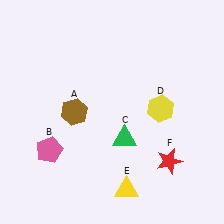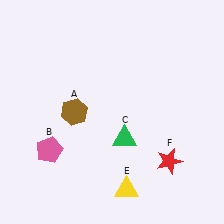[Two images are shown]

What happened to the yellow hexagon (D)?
The yellow hexagon (D) was removed in Image 2. It was in the top-right area of Image 1.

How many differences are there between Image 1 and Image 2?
There is 1 difference between the two images.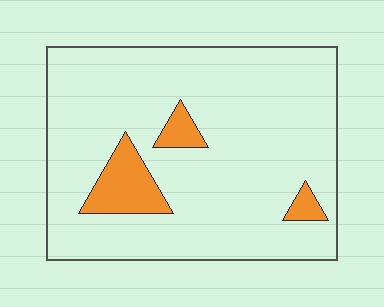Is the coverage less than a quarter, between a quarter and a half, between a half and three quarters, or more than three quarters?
Less than a quarter.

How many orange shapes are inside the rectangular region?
3.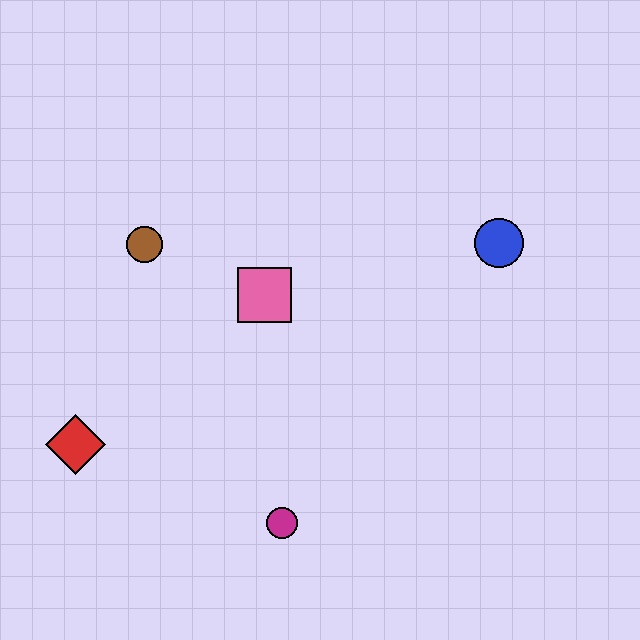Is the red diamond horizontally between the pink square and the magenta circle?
No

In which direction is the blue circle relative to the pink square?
The blue circle is to the right of the pink square.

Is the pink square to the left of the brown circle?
No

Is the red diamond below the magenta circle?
No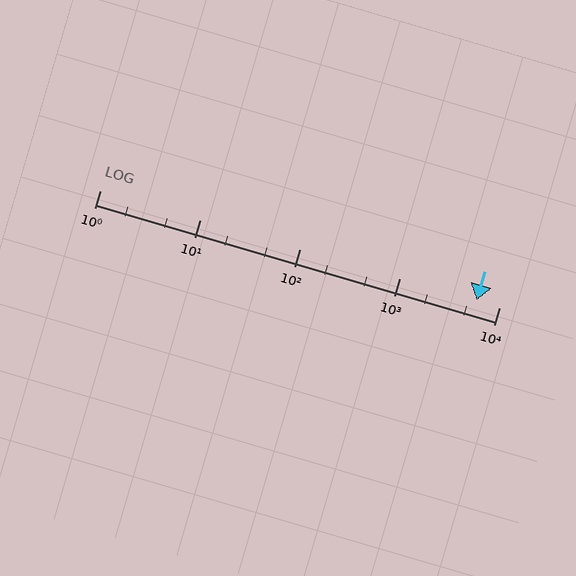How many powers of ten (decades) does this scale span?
The scale spans 4 decades, from 1 to 10000.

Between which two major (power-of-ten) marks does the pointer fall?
The pointer is between 1000 and 10000.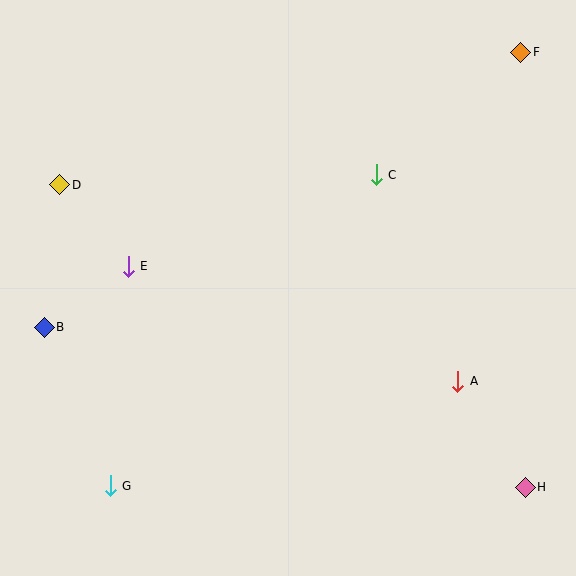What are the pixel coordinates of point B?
Point B is at (44, 327).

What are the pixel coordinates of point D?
Point D is at (60, 185).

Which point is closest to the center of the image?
Point C at (376, 175) is closest to the center.